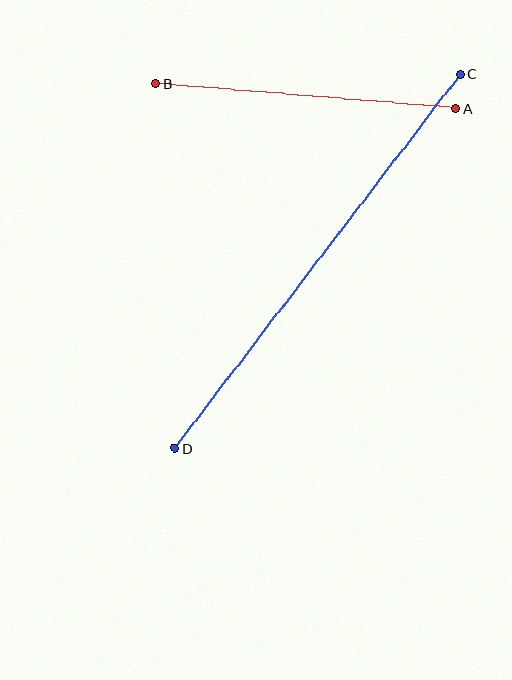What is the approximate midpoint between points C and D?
The midpoint is at approximately (317, 261) pixels.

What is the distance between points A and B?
The distance is approximately 302 pixels.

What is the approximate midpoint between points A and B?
The midpoint is at approximately (306, 96) pixels.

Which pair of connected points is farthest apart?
Points C and D are farthest apart.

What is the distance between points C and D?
The distance is approximately 471 pixels.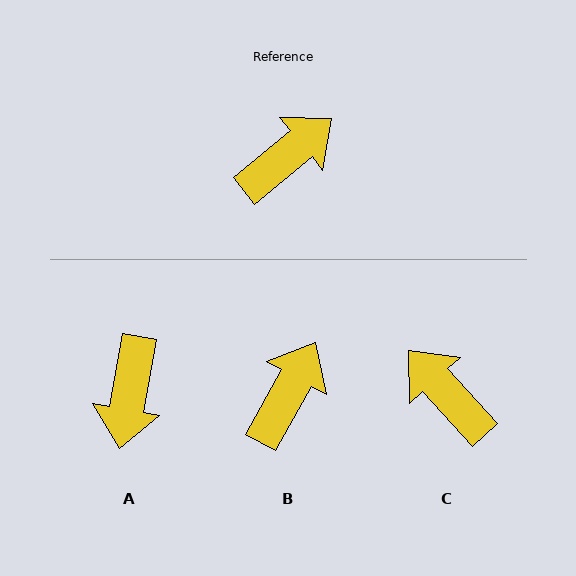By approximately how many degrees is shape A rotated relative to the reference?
Approximately 140 degrees clockwise.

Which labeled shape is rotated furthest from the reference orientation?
A, about 140 degrees away.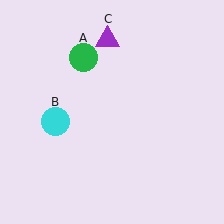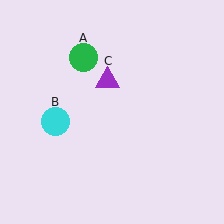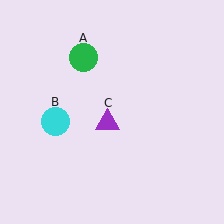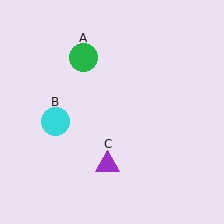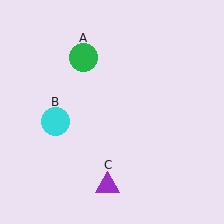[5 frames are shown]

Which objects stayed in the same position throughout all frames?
Green circle (object A) and cyan circle (object B) remained stationary.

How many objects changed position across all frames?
1 object changed position: purple triangle (object C).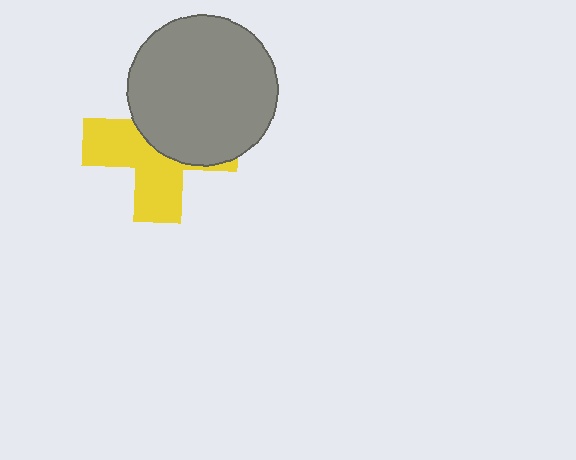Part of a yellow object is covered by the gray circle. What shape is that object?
It is a cross.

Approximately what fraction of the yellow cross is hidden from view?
Roughly 50% of the yellow cross is hidden behind the gray circle.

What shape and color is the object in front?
The object in front is a gray circle.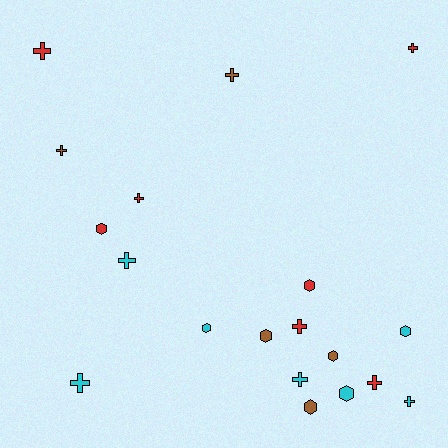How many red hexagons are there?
There are 2 red hexagons.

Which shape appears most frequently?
Cross, with 11 objects.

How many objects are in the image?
There are 19 objects.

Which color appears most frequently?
Cyan, with 7 objects.